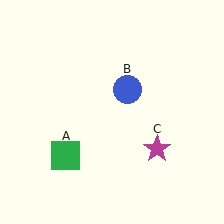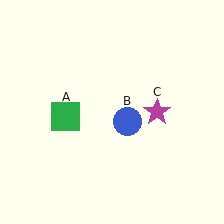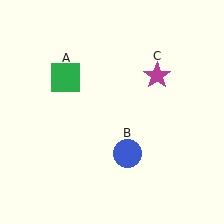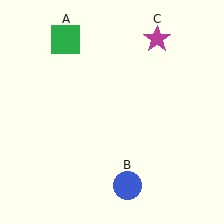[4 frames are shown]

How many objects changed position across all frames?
3 objects changed position: green square (object A), blue circle (object B), magenta star (object C).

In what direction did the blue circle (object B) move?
The blue circle (object B) moved down.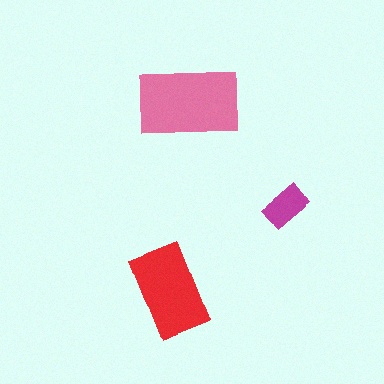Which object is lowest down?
The red rectangle is bottommost.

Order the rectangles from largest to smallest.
the pink one, the red one, the magenta one.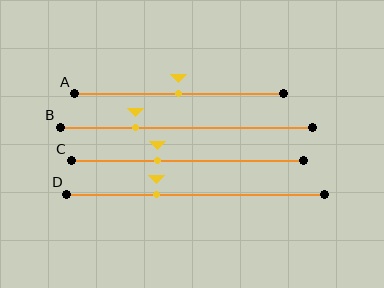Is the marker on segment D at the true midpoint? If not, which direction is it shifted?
No, the marker on segment D is shifted to the left by about 15% of the segment length.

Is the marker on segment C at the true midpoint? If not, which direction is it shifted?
No, the marker on segment C is shifted to the left by about 13% of the segment length.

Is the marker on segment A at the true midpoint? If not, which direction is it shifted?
Yes, the marker on segment A is at the true midpoint.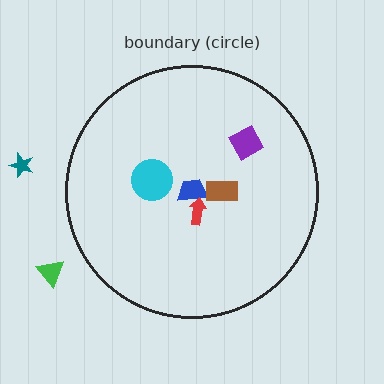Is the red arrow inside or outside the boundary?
Inside.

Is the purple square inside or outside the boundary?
Inside.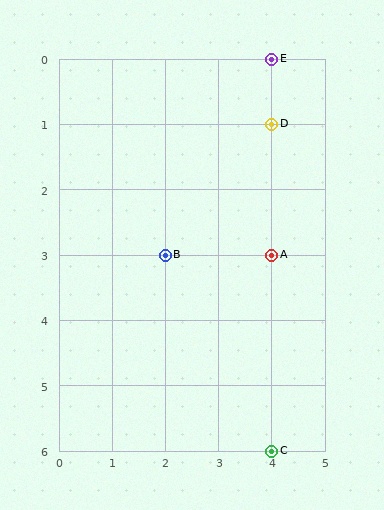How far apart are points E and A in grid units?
Points E and A are 3 rows apart.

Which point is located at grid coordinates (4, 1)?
Point D is at (4, 1).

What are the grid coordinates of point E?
Point E is at grid coordinates (4, 0).